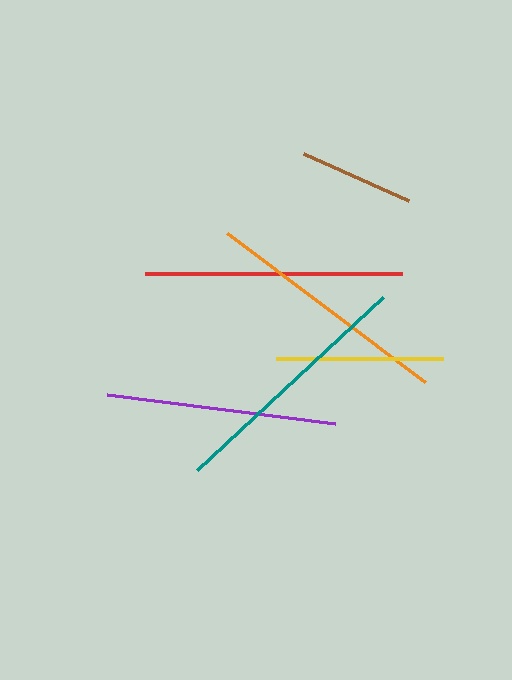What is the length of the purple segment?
The purple segment is approximately 230 pixels long.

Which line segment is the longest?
The red line is the longest at approximately 258 pixels.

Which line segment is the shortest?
The brown line is the shortest at approximately 115 pixels.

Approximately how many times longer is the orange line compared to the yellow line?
The orange line is approximately 1.5 times the length of the yellow line.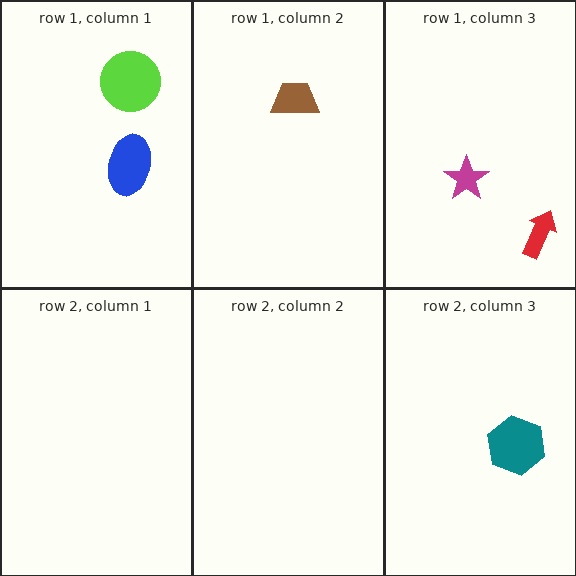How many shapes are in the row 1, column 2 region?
1.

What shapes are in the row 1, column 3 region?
The red arrow, the magenta star.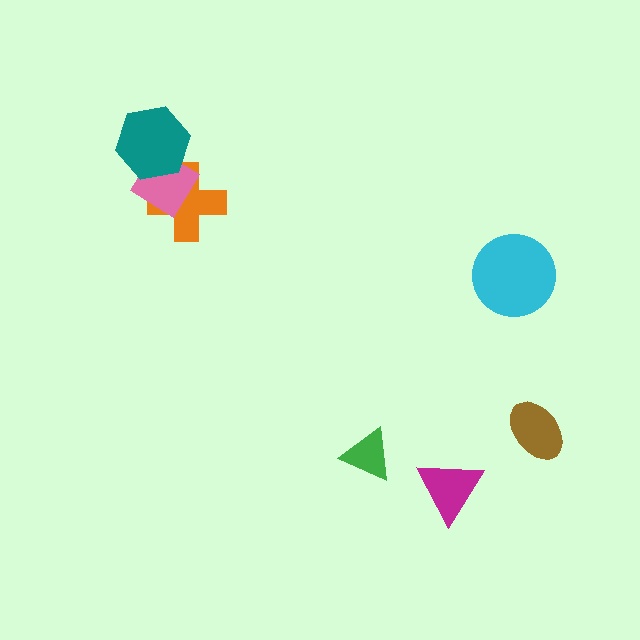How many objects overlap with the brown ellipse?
0 objects overlap with the brown ellipse.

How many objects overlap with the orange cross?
2 objects overlap with the orange cross.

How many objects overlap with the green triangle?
0 objects overlap with the green triangle.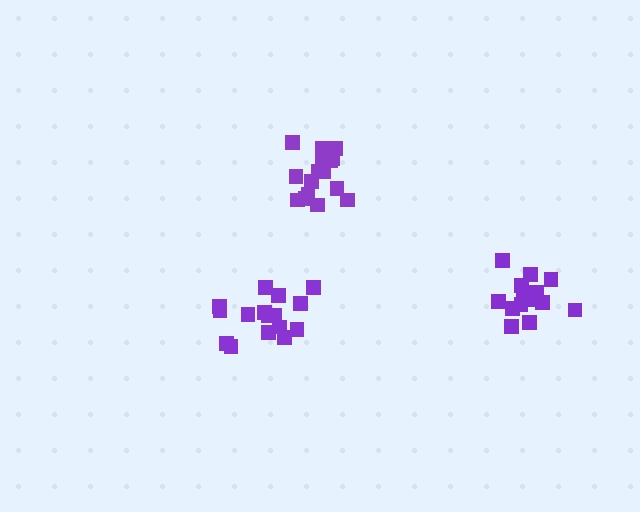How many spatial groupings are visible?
There are 3 spatial groupings.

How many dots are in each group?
Group 1: 16 dots, Group 2: 16 dots, Group 3: 14 dots (46 total).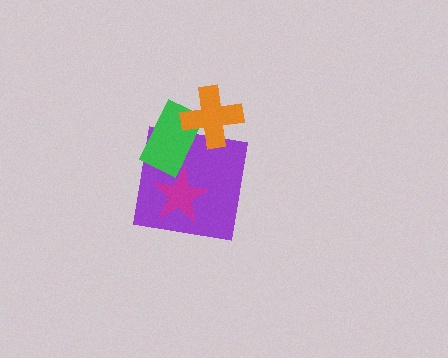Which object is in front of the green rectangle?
The orange cross is in front of the green rectangle.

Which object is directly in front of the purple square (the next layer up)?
The green rectangle is directly in front of the purple square.